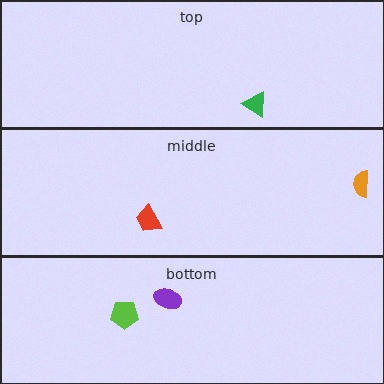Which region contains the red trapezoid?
The middle region.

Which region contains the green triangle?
The top region.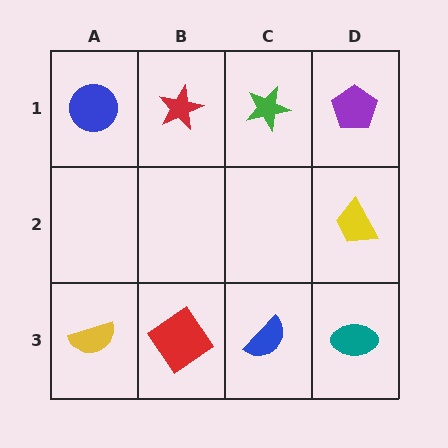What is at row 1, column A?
A blue circle.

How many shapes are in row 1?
4 shapes.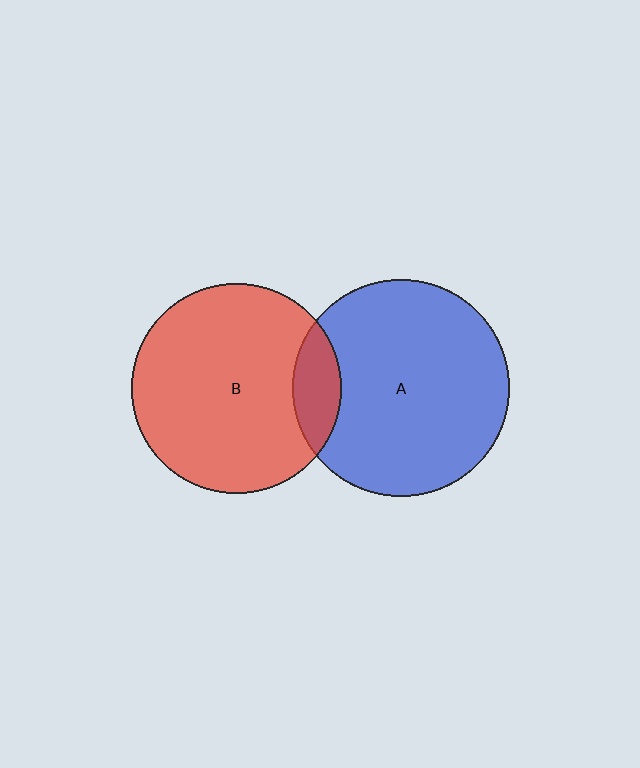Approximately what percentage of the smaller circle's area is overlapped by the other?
Approximately 15%.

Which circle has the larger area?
Circle A (blue).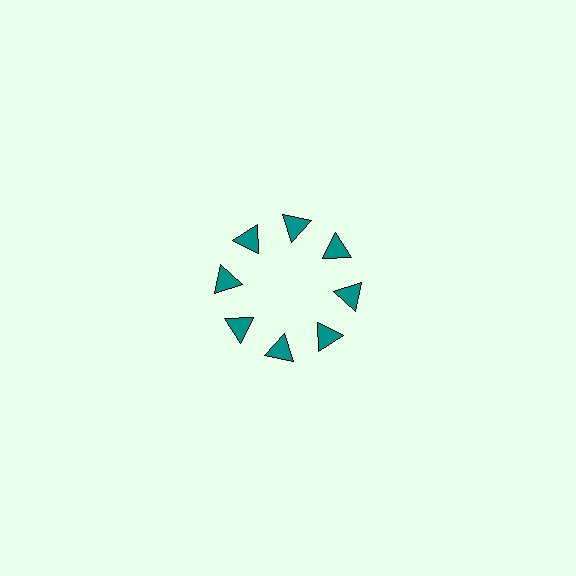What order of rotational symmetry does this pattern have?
This pattern has 8-fold rotational symmetry.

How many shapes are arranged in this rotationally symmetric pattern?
There are 8 shapes, arranged in 8 groups of 1.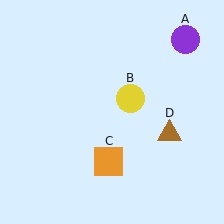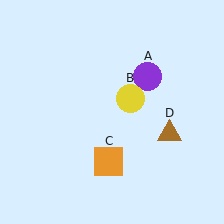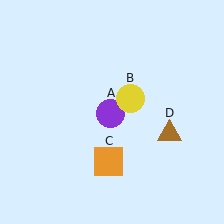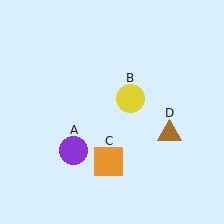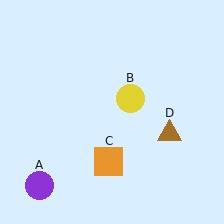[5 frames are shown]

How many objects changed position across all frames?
1 object changed position: purple circle (object A).